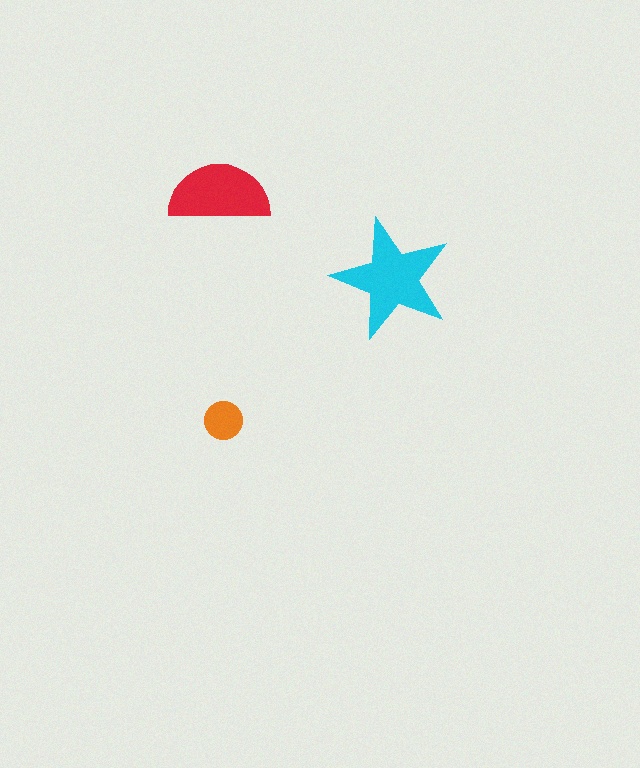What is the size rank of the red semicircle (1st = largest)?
2nd.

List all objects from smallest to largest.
The orange circle, the red semicircle, the cyan star.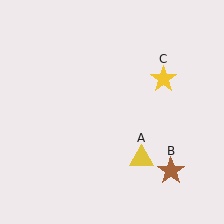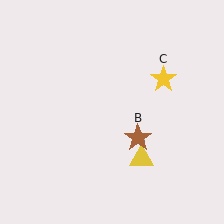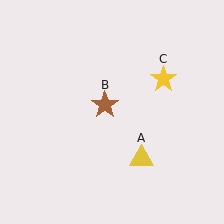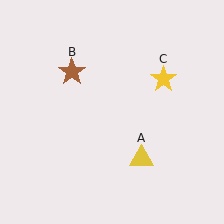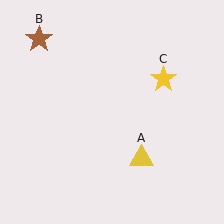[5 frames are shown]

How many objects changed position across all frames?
1 object changed position: brown star (object B).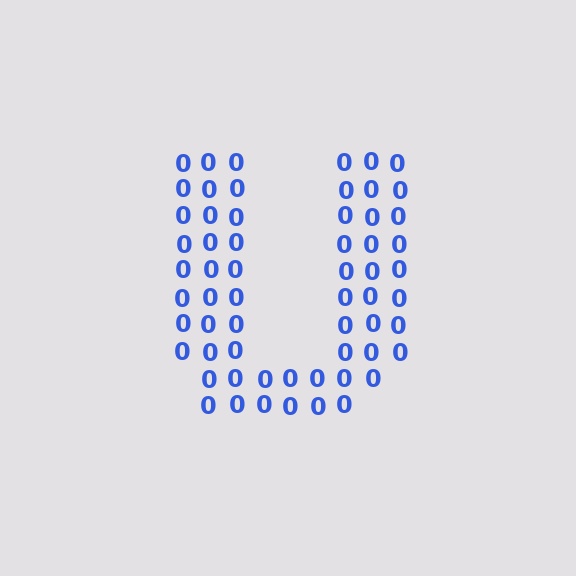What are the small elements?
The small elements are digit 0's.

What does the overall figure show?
The overall figure shows the letter U.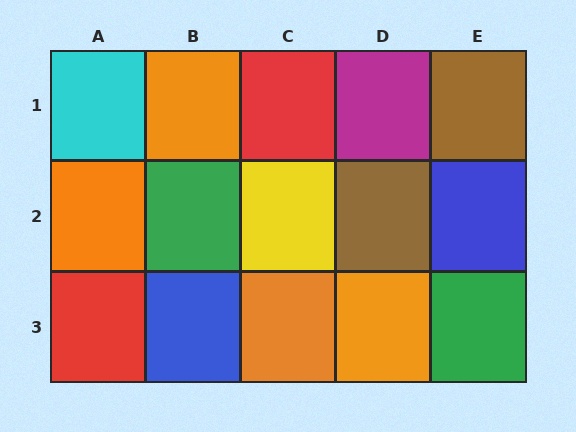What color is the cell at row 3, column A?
Red.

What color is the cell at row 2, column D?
Brown.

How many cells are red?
2 cells are red.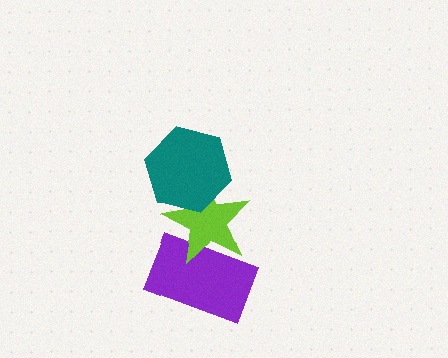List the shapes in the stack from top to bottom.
From top to bottom: the teal hexagon, the lime star, the purple rectangle.